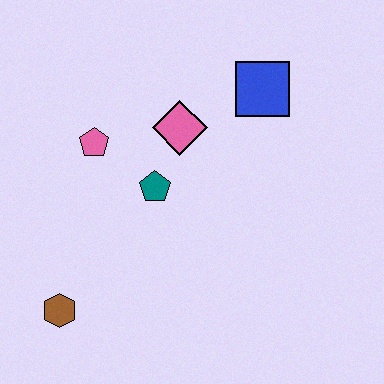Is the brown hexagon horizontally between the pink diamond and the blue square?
No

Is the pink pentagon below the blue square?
Yes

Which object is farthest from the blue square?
The brown hexagon is farthest from the blue square.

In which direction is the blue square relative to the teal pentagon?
The blue square is to the right of the teal pentagon.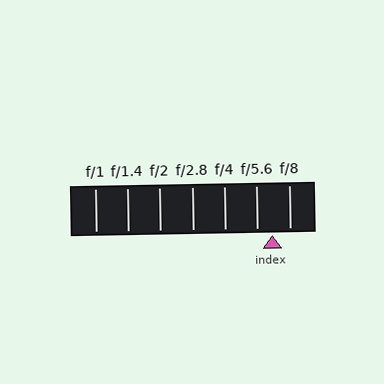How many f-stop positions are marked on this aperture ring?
There are 7 f-stop positions marked.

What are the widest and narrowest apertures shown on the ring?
The widest aperture shown is f/1 and the narrowest is f/8.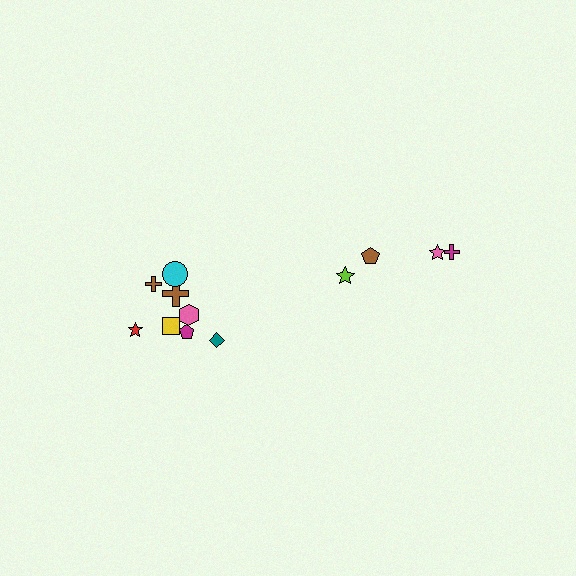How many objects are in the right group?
There are 4 objects.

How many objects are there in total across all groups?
There are 12 objects.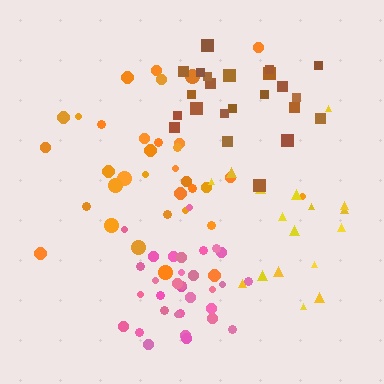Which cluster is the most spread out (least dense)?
Yellow.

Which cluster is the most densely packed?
Pink.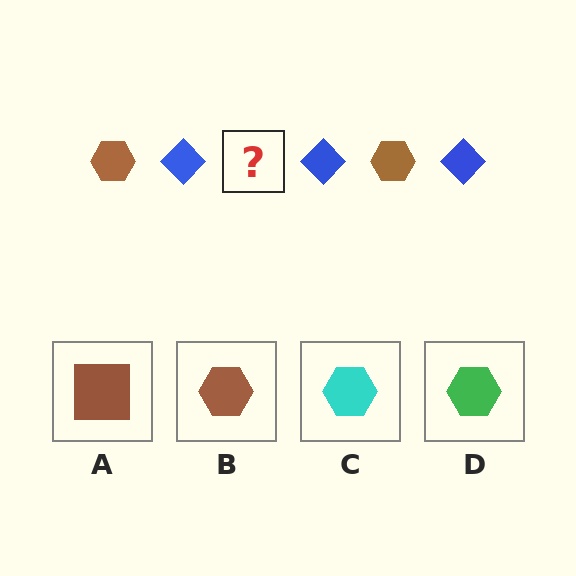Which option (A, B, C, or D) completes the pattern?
B.